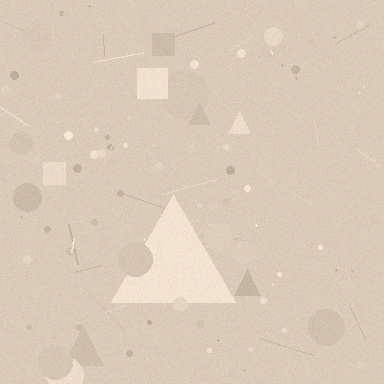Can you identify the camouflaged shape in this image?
The camouflaged shape is a triangle.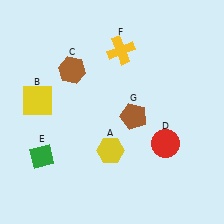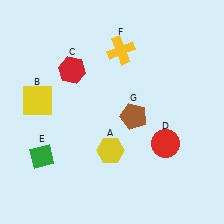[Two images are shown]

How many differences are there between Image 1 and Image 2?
There is 1 difference between the two images.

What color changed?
The hexagon (C) changed from brown in Image 1 to red in Image 2.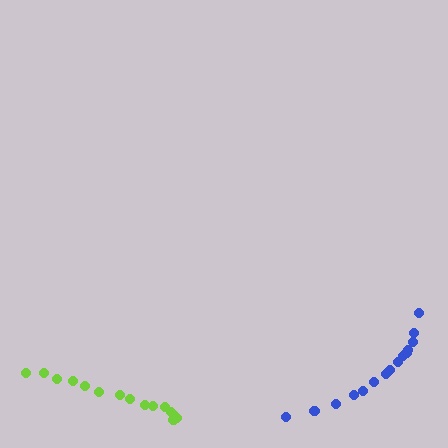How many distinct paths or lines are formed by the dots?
There are 2 distinct paths.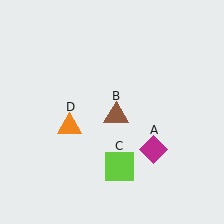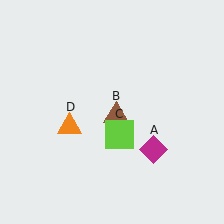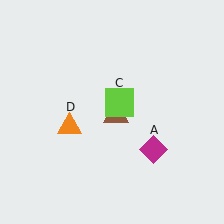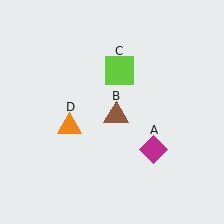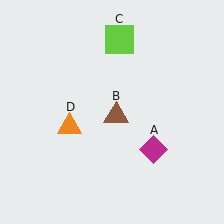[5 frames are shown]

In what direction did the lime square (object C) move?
The lime square (object C) moved up.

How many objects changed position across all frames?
1 object changed position: lime square (object C).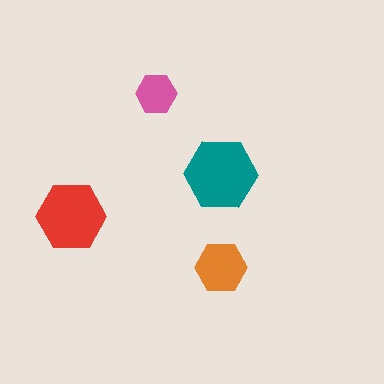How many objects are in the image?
There are 4 objects in the image.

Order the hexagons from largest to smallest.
the teal one, the red one, the orange one, the pink one.